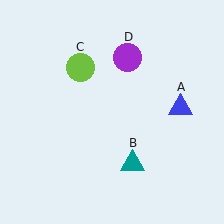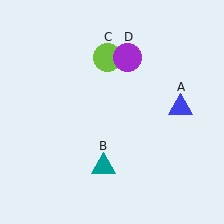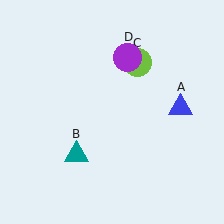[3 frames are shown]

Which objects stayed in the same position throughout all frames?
Blue triangle (object A) and purple circle (object D) remained stationary.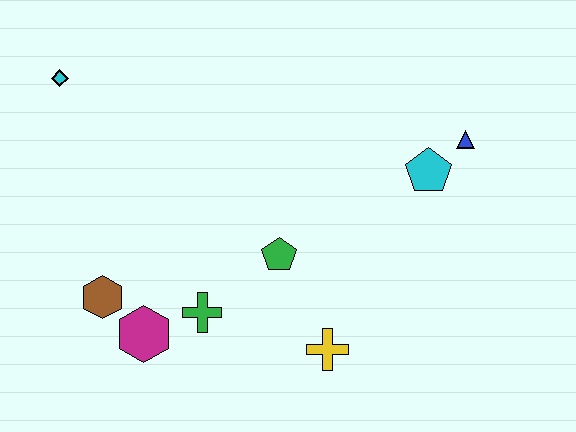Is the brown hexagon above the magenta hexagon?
Yes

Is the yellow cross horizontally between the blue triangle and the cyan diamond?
Yes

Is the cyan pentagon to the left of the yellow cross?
No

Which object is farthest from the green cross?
The blue triangle is farthest from the green cross.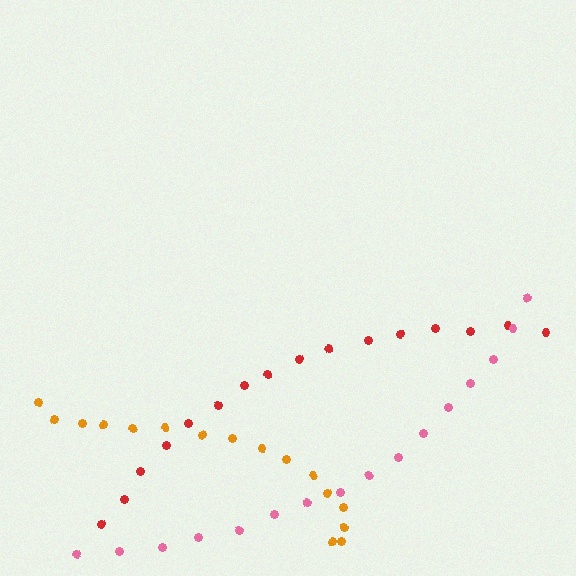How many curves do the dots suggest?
There are 3 distinct paths.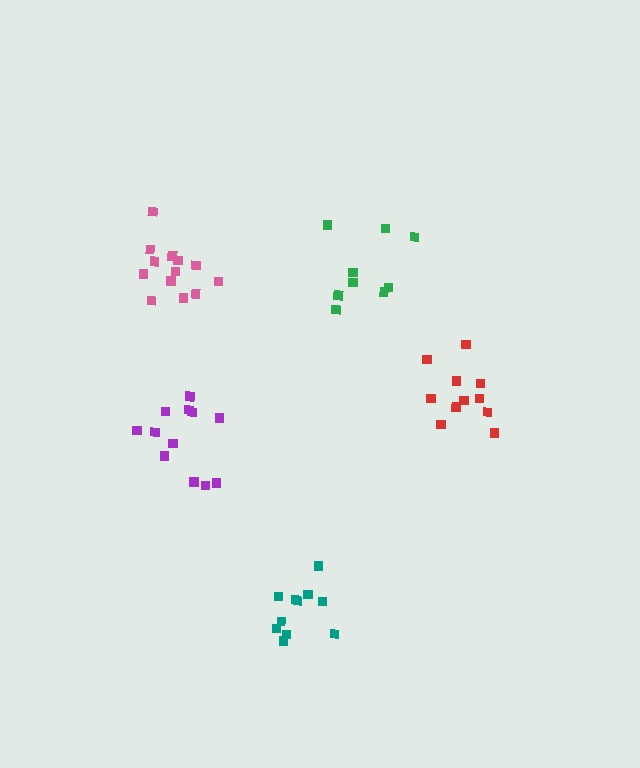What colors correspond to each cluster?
The clusters are colored: green, red, teal, pink, purple.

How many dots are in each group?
Group 1: 9 dots, Group 2: 11 dots, Group 3: 11 dots, Group 4: 13 dots, Group 5: 12 dots (56 total).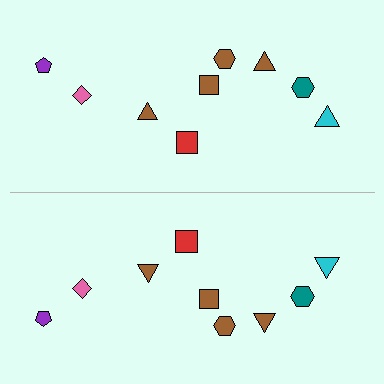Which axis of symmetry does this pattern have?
The pattern has a horizontal axis of symmetry running through the center of the image.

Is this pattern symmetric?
Yes, this pattern has bilateral (reflection) symmetry.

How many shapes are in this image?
There are 18 shapes in this image.